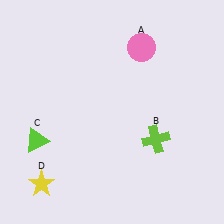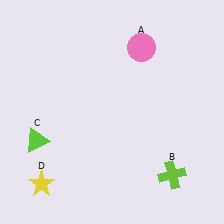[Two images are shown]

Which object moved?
The lime cross (B) moved down.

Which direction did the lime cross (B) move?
The lime cross (B) moved down.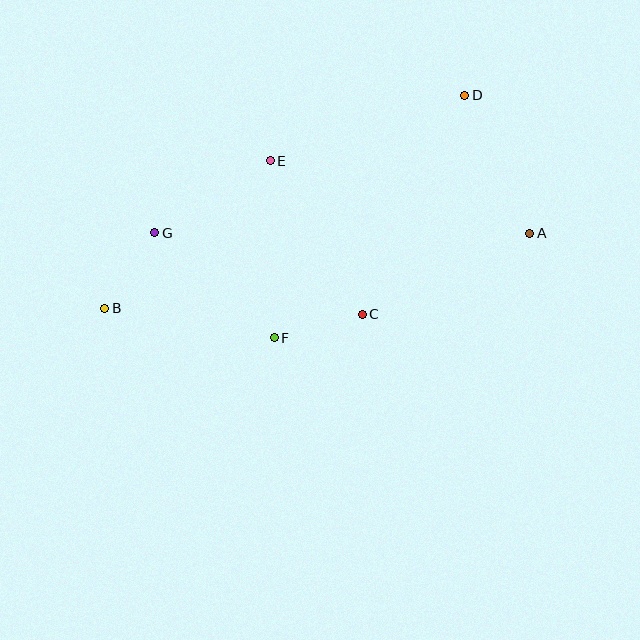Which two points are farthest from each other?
Points A and B are farthest from each other.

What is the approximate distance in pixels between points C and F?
The distance between C and F is approximately 91 pixels.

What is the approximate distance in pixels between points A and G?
The distance between A and G is approximately 375 pixels.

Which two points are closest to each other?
Points B and G are closest to each other.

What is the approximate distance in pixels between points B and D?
The distance between B and D is approximately 419 pixels.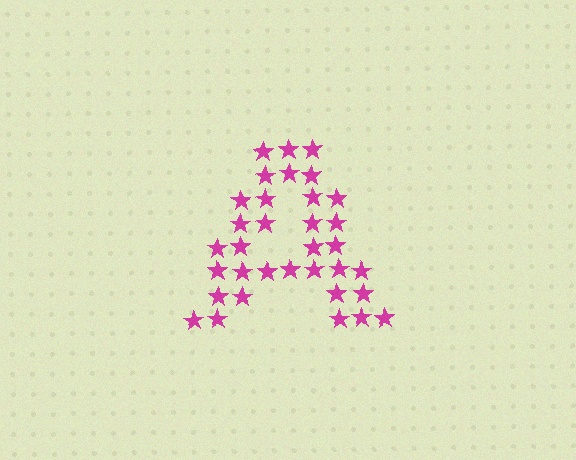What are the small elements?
The small elements are stars.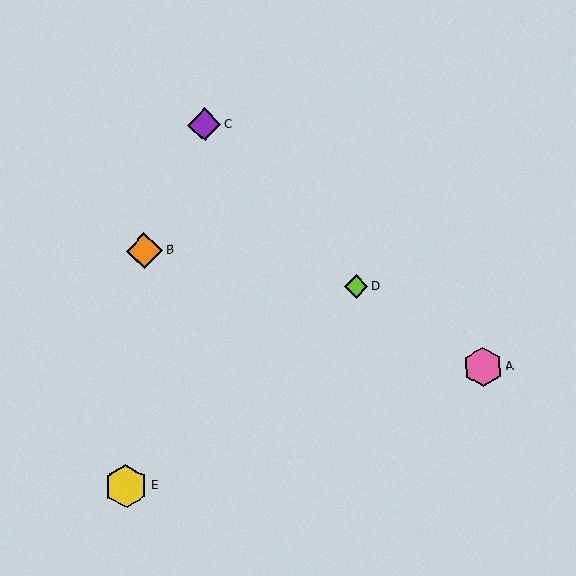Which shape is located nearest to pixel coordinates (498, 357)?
The pink hexagon (labeled A) at (483, 367) is nearest to that location.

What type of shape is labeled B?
Shape B is an orange diamond.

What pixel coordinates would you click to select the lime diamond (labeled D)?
Click at (356, 287) to select the lime diamond D.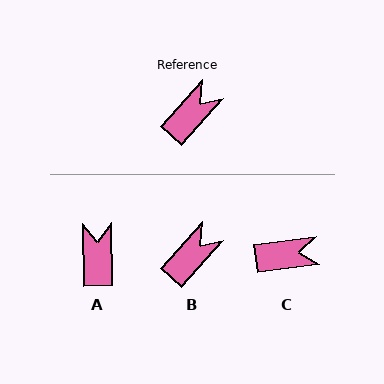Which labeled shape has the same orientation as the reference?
B.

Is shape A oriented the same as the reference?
No, it is off by about 43 degrees.